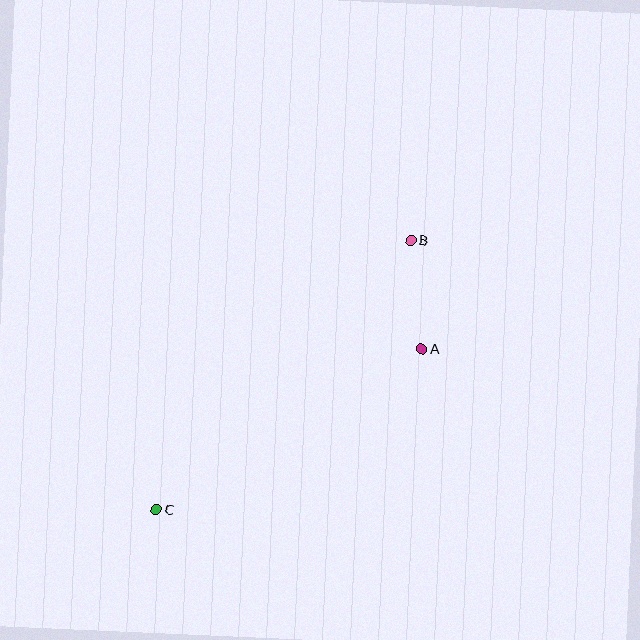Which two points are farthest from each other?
Points B and C are farthest from each other.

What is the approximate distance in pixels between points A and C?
The distance between A and C is approximately 310 pixels.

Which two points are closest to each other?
Points A and B are closest to each other.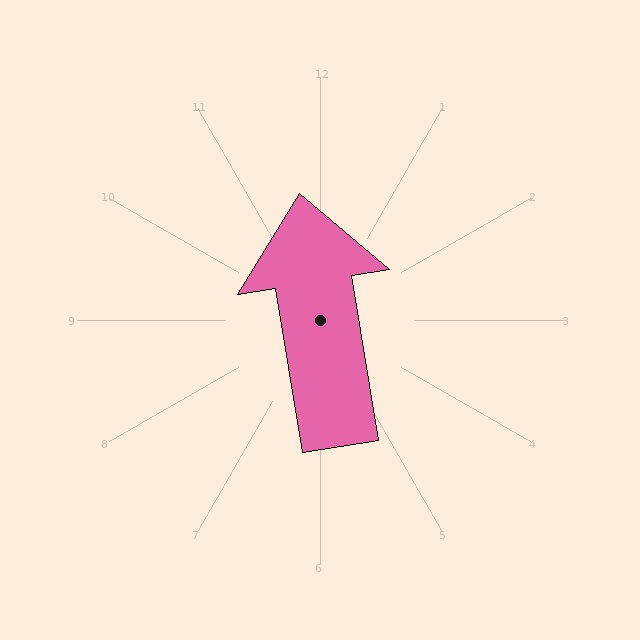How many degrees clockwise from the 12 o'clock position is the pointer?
Approximately 351 degrees.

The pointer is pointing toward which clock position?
Roughly 12 o'clock.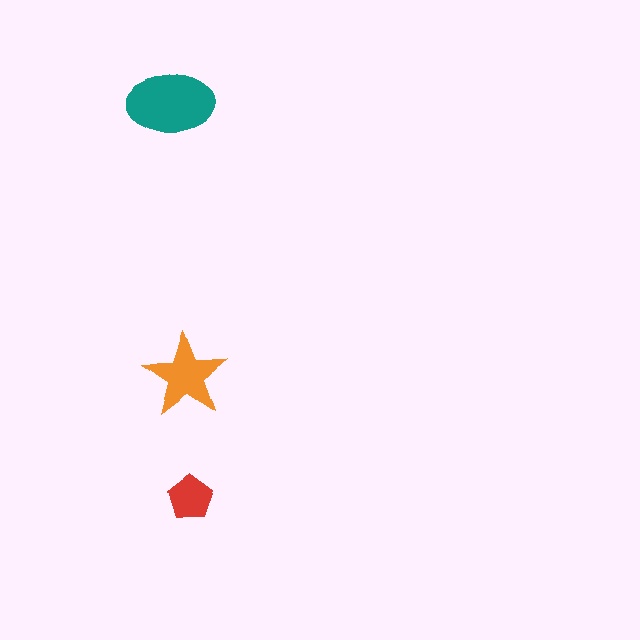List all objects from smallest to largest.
The red pentagon, the orange star, the teal ellipse.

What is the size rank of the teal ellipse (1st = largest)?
1st.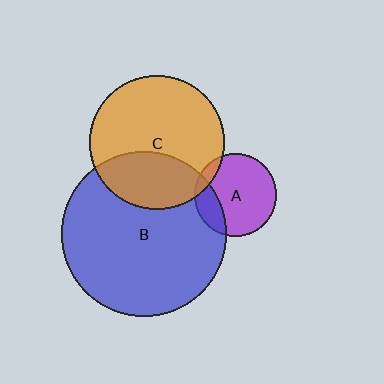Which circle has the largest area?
Circle B (blue).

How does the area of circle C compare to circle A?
Approximately 2.6 times.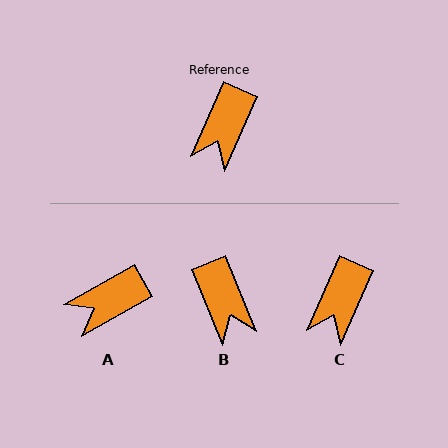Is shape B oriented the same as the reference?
No, it is off by about 46 degrees.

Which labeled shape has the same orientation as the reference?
C.